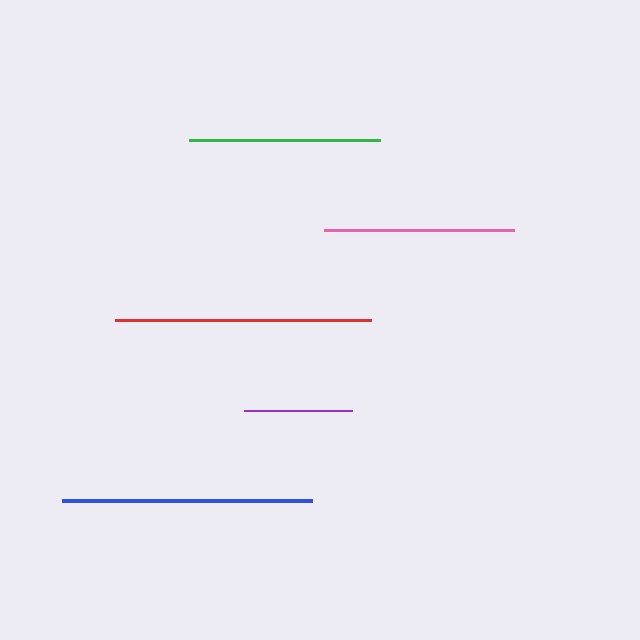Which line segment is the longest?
The red line is the longest at approximately 256 pixels.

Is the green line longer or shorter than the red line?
The red line is longer than the green line.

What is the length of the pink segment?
The pink segment is approximately 190 pixels long.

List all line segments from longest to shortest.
From longest to shortest: red, blue, green, pink, purple.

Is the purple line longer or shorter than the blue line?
The blue line is longer than the purple line.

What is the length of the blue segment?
The blue segment is approximately 250 pixels long.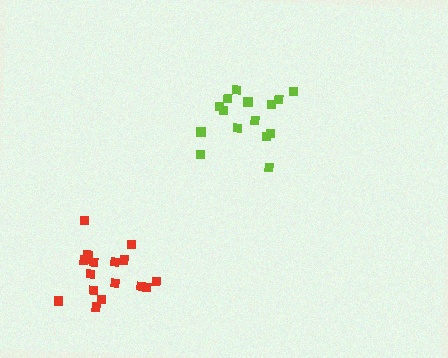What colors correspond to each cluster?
The clusters are colored: lime, red.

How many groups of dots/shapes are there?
There are 2 groups.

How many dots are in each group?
Group 1: 15 dots, Group 2: 17 dots (32 total).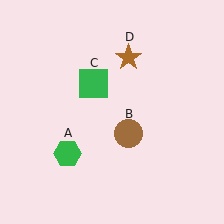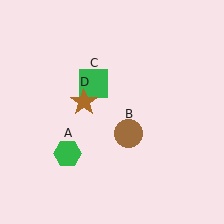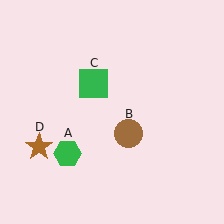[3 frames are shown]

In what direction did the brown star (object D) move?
The brown star (object D) moved down and to the left.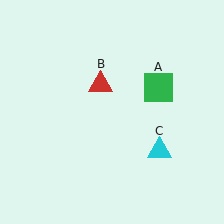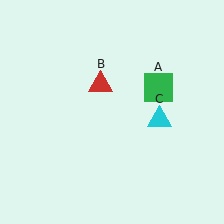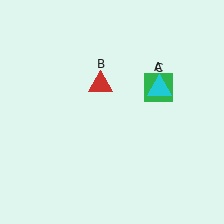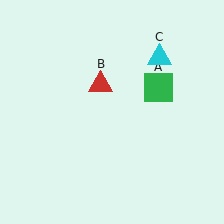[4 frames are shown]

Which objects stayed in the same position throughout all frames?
Green square (object A) and red triangle (object B) remained stationary.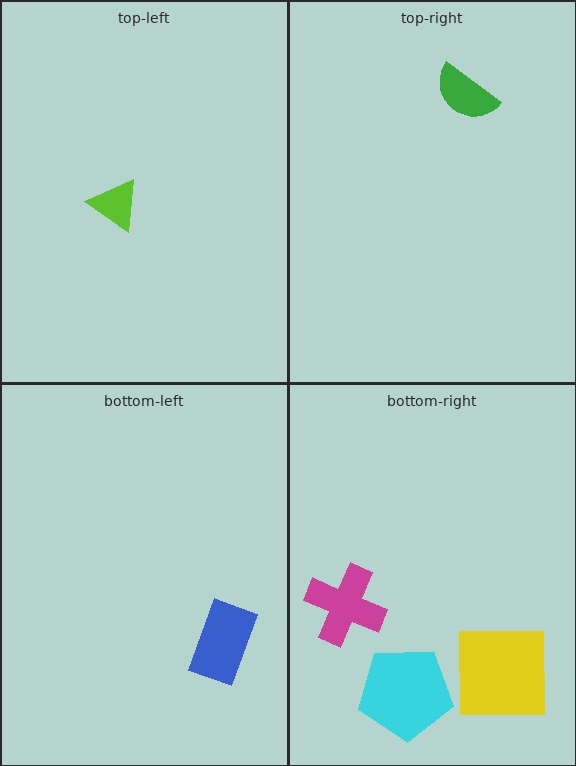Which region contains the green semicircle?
The top-right region.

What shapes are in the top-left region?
The lime triangle.